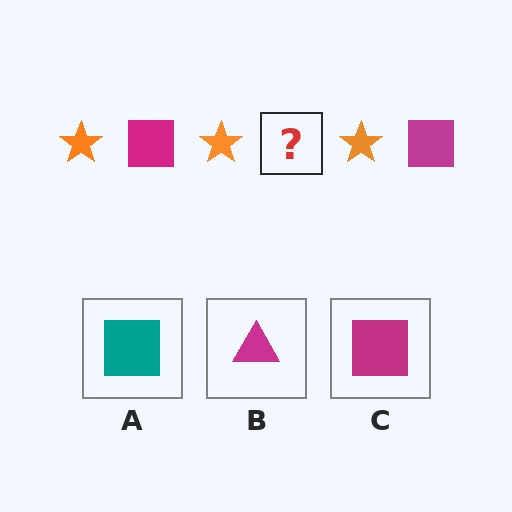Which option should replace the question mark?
Option C.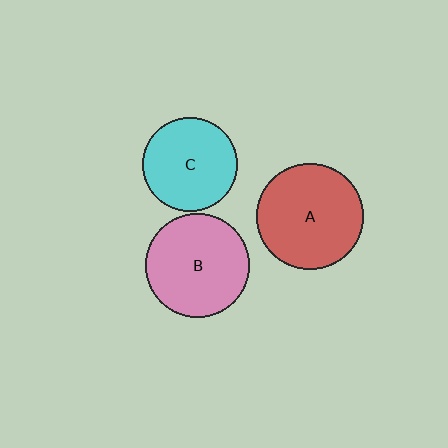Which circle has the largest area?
Circle A (red).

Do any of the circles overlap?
No, none of the circles overlap.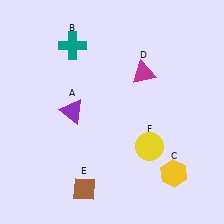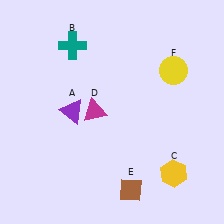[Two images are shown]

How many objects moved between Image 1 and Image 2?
3 objects moved between the two images.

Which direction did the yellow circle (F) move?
The yellow circle (F) moved up.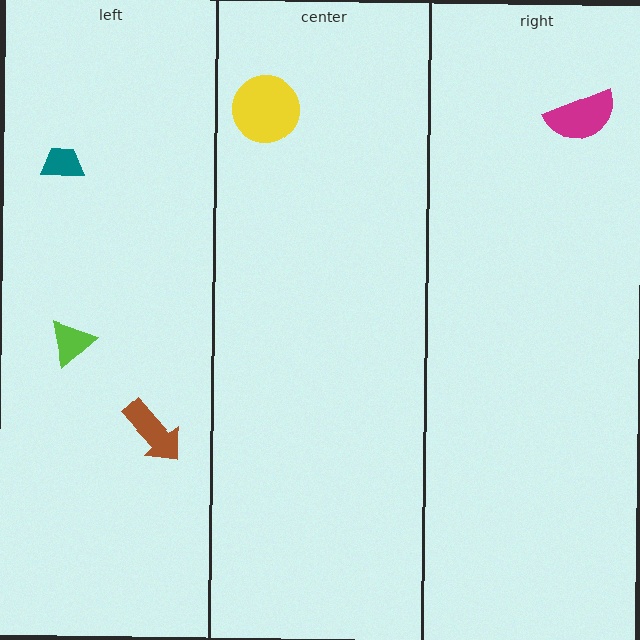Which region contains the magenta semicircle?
The right region.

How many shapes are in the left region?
3.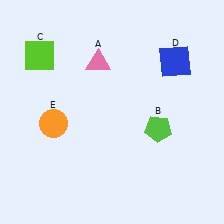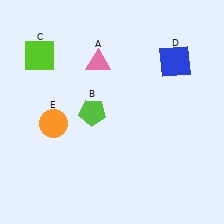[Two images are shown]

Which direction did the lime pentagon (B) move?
The lime pentagon (B) moved left.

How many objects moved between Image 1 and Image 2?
1 object moved between the two images.